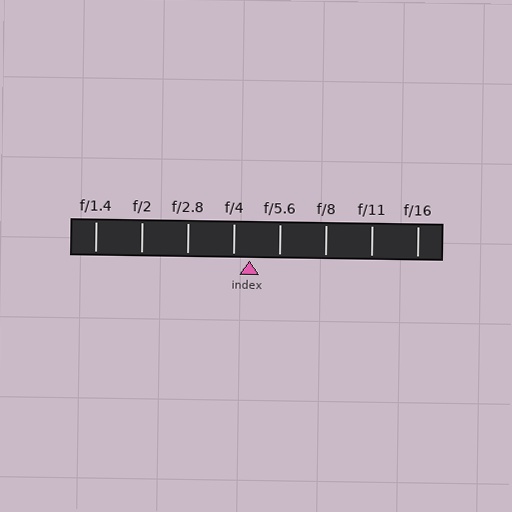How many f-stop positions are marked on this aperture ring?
There are 8 f-stop positions marked.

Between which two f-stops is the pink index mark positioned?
The index mark is between f/4 and f/5.6.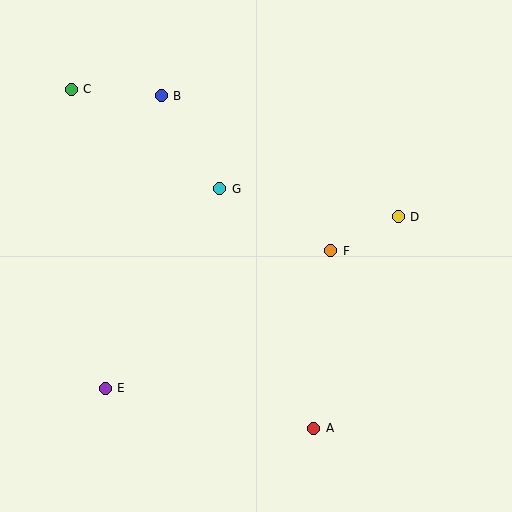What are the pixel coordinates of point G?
Point G is at (220, 189).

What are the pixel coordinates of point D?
Point D is at (398, 217).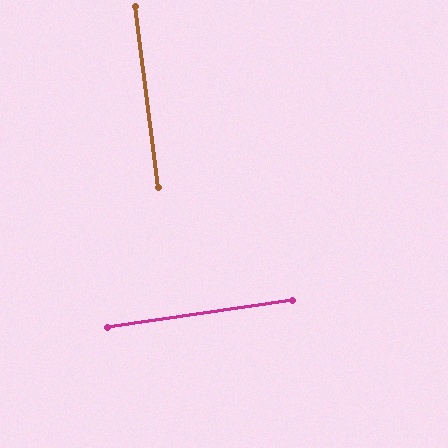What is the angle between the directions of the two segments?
Approximately 89 degrees.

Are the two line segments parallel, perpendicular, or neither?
Perpendicular — they meet at approximately 89°.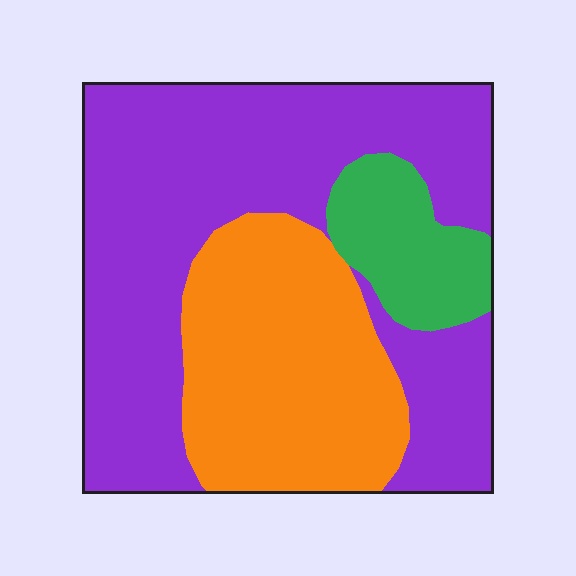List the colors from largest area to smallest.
From largest to smallest: purple, orange, green.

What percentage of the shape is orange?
Orange covers roughly 30% of the shape.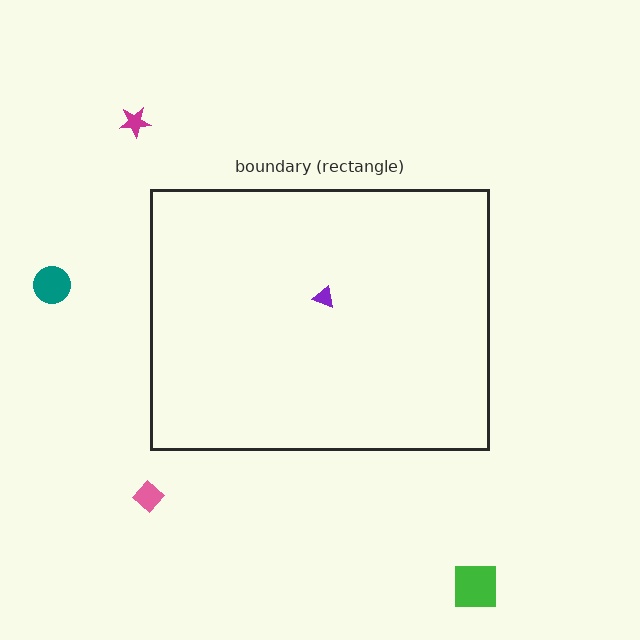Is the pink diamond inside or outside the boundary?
Outside.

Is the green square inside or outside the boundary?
Outside.